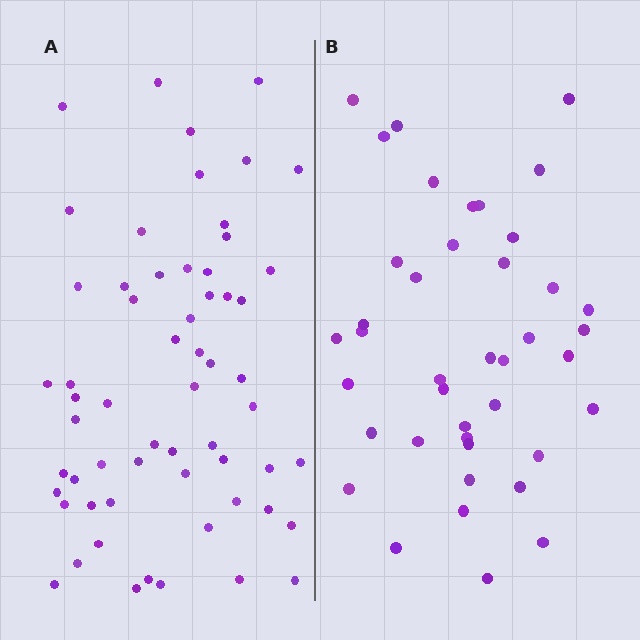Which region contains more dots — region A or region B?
Region A (the left region) has more dots.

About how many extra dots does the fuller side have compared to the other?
Region A has approximately 20 more dots than region B.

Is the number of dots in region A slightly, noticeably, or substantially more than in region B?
Region A has substantially more. The ratio is roughly 1.5 to 1.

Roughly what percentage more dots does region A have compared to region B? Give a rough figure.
About 45% more.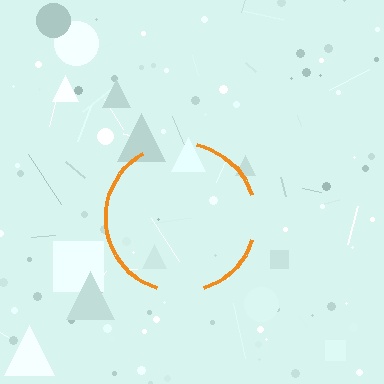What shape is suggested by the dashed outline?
The dashed outline suggests a circle.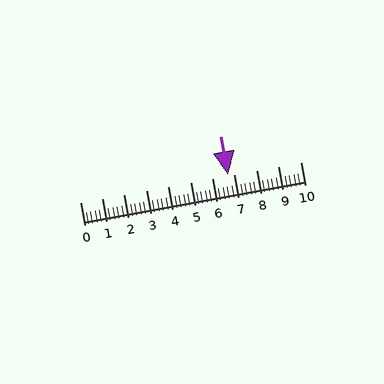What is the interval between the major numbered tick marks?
The major tick marks are spaced 1 units apart.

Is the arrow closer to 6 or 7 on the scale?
The arrow is closer to 7.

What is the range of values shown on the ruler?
The ruler shows values from 0 to 10.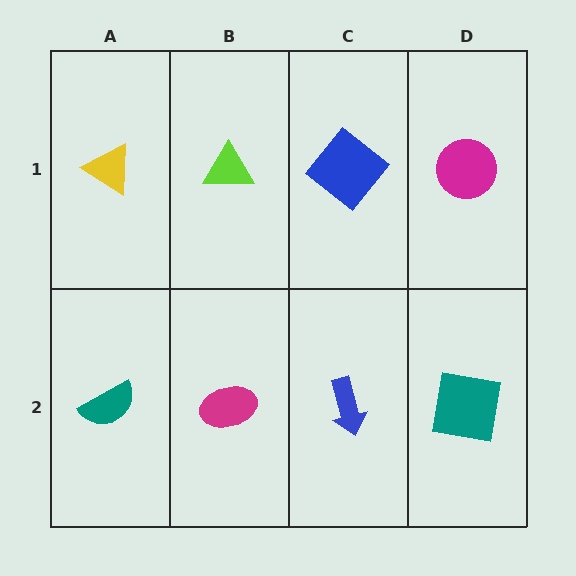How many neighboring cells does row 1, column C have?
3.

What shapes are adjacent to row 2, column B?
A lime triangle (row 1, column B), a teal semicircle (row 2, column A), a blue arrow (row 2, column C).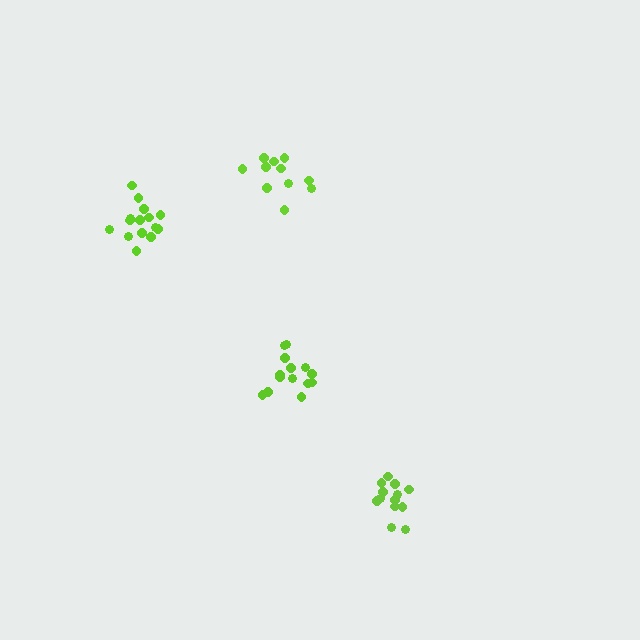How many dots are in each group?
Group 1: 14 dots, Group 2: 13 dots, Group 3: 11 dots, Group 4: 16 dots (54 total).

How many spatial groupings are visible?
There are 4 spatial groupings.